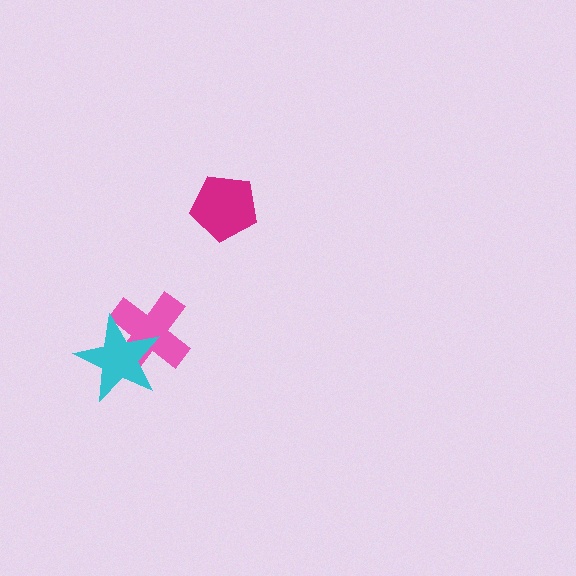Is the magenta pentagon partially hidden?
No, no other shape covers it.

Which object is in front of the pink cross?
The cyan star is in front of the pink cross.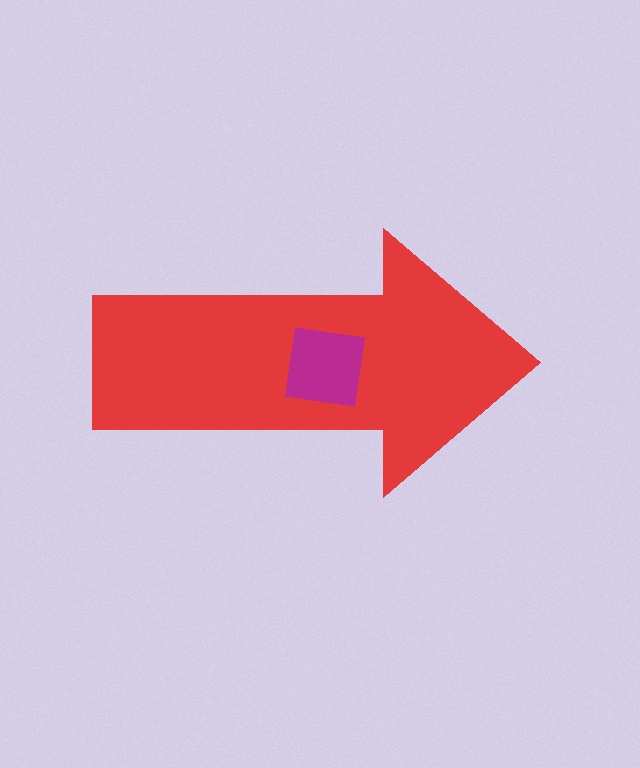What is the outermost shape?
The red arrow.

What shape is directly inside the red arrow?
The magenta square.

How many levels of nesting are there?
2.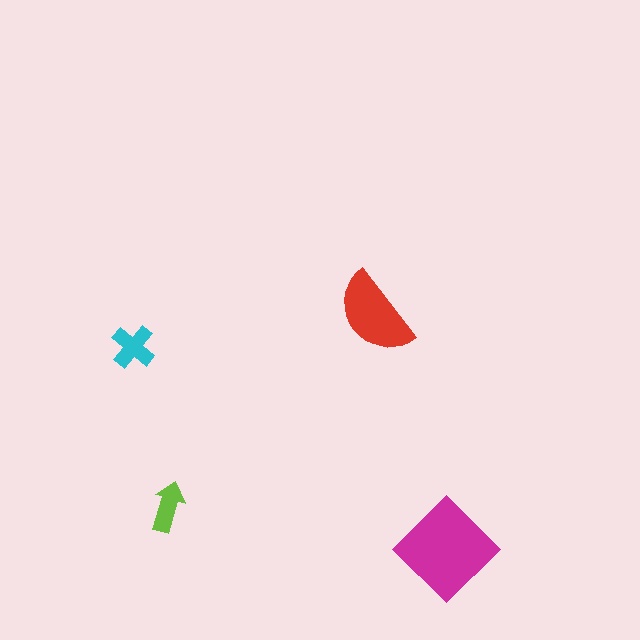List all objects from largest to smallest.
The magenta diamond, the red semicircle, the cyan cross, the lime arrow.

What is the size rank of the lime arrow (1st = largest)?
4th.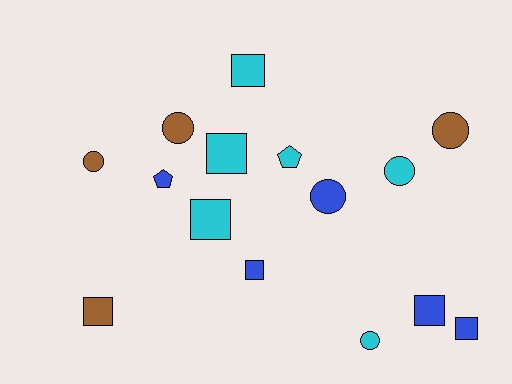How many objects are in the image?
There are 15 objects.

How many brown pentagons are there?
There are no brown pentagons.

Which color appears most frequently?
Cyan, with 6 objects.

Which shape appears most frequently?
Square, with 7 objects.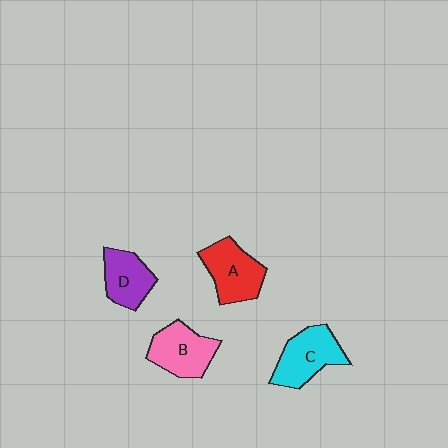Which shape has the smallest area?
Shape D (purple).